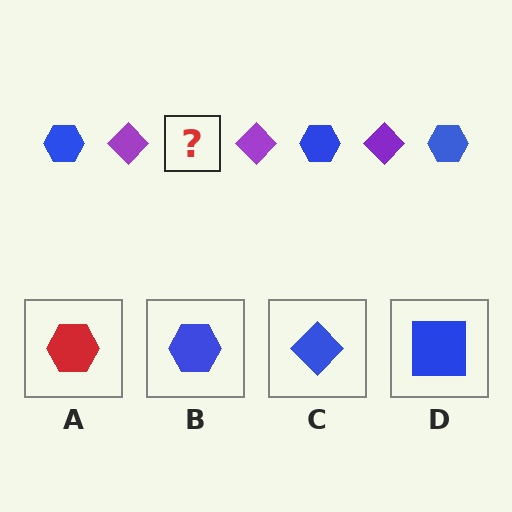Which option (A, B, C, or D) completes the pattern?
B.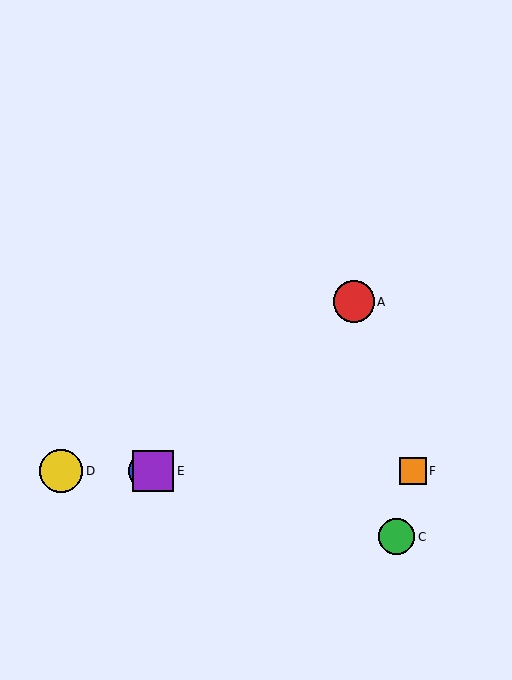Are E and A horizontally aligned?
No, E is at y≈471 and A is at y≈302.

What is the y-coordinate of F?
Object F is at y≈471.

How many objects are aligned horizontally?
4 objects (B, D, E, F) are aligned horizontally.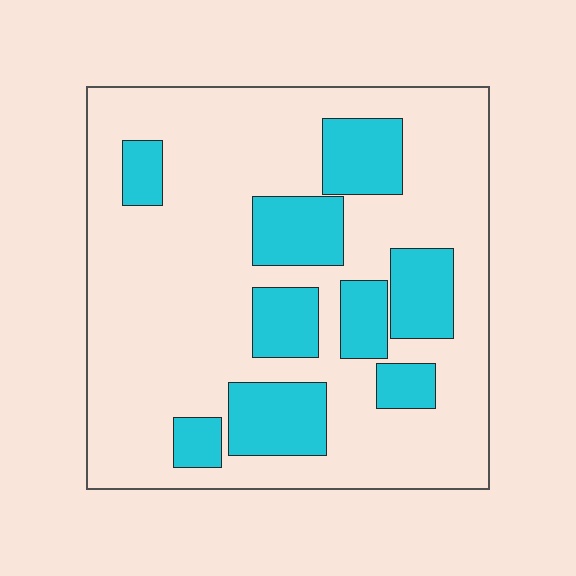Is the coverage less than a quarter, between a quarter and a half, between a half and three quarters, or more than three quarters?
Between a quarter and a half.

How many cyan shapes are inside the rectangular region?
9.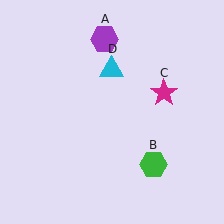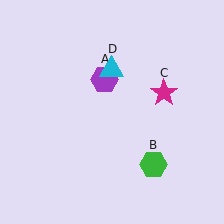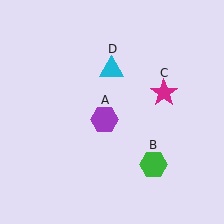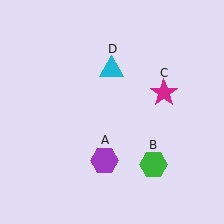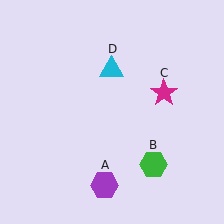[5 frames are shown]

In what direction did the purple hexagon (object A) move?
The purple hexagon (object A) moved down.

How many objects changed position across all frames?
1 object changed position: purple hexagon (object A).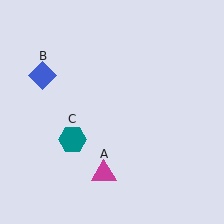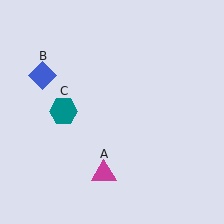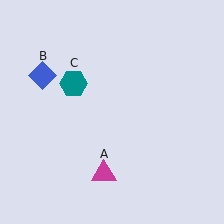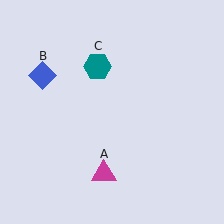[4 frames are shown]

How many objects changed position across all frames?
1 object changed position: teal hexagon (object C).